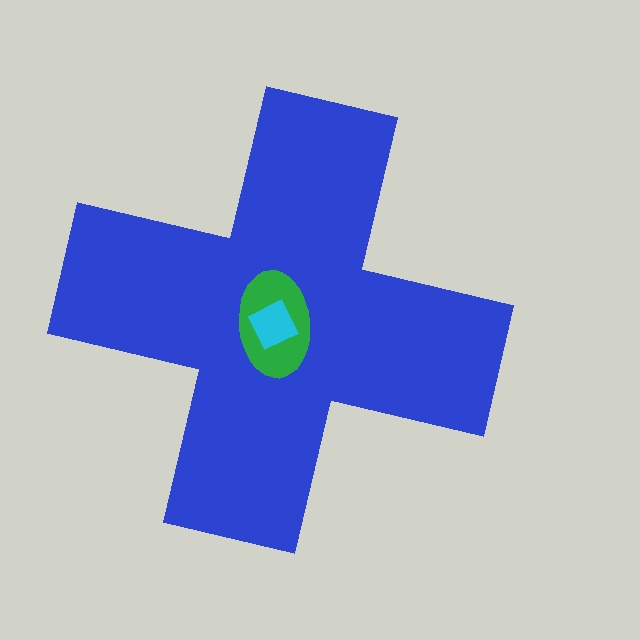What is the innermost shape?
The cyan square.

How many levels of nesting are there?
3.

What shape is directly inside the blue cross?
The green ellipse.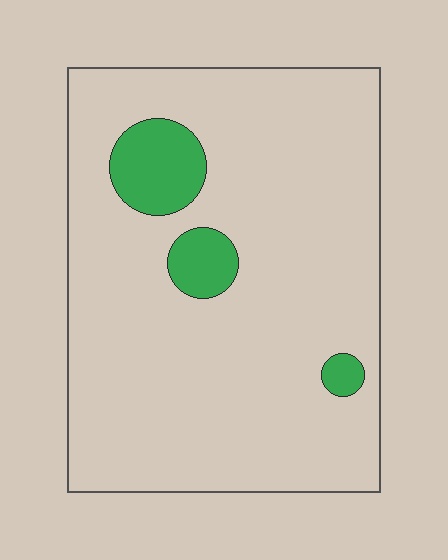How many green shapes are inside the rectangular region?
3.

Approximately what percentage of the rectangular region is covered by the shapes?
Approximately 10%.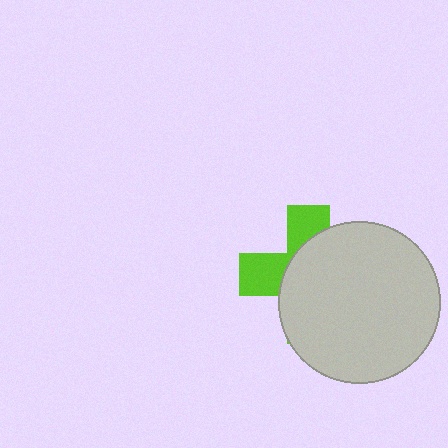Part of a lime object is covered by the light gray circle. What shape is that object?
It is a cross.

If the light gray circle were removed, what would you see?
You would see the complete lime cross.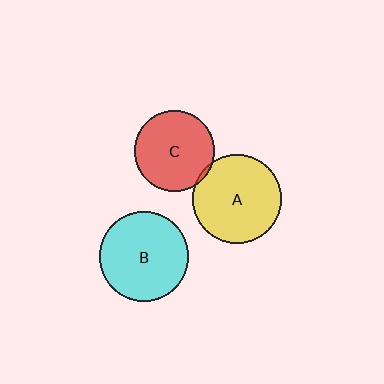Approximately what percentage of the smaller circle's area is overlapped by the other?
Approximately 5%.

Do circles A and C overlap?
Yes.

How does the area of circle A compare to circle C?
Approximately 1.2 times.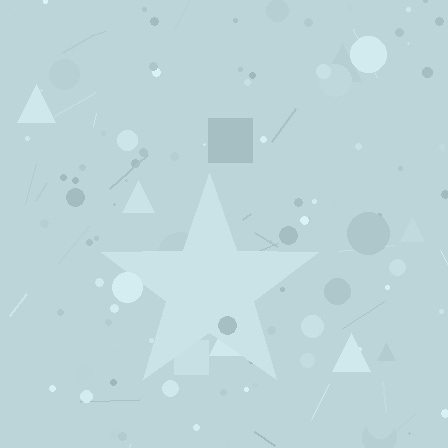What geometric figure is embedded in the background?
A star is embedded in the background.